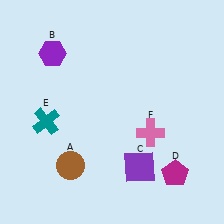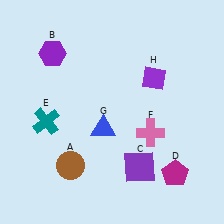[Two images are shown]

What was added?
A blue triangle (G), a purple diamond (H) were added in Image 2.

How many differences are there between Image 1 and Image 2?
There are 2 differences between the two images.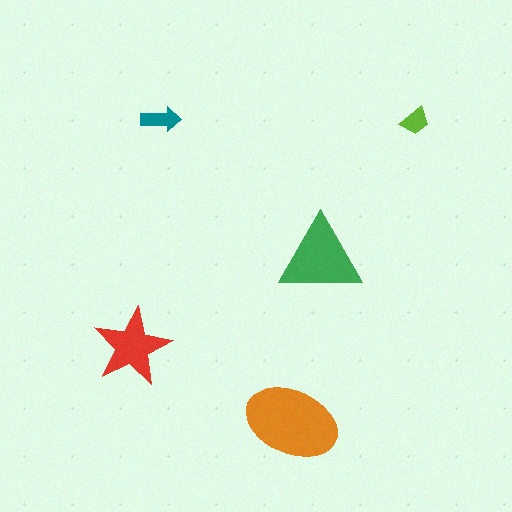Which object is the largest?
The orange ellipse.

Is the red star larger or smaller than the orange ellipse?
Smaller.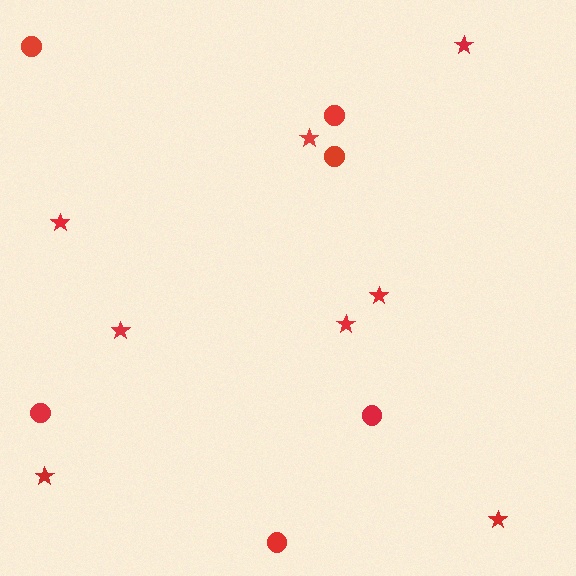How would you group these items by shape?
There are 2 groups: one group of stars (8) and one group of circles (6).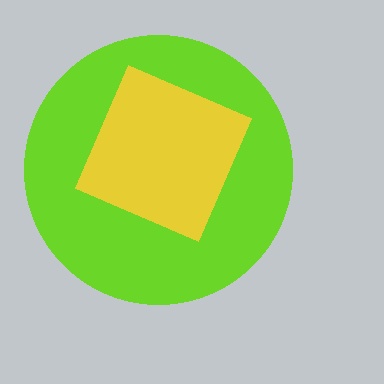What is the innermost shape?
The yellow square.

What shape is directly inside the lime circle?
The yellow square.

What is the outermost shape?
The lime circle.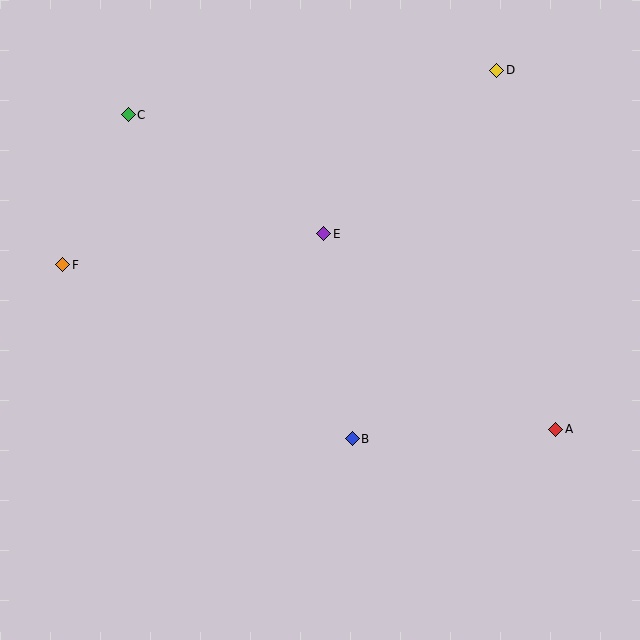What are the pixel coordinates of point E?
Point E is at (324, 234).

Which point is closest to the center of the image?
Point E at (324, 234) is closest to the center.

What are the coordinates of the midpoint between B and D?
The midpoint between B and D is at (425, 255).